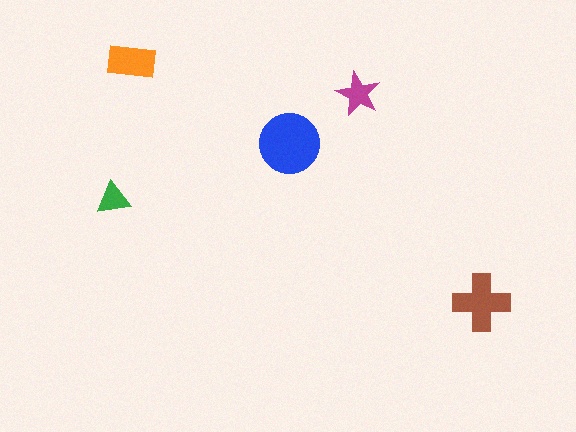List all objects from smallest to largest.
The green triangle, the magenta star, the orange rectangle, the brown cross, the blue circle.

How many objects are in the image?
There are 5 objects in the image.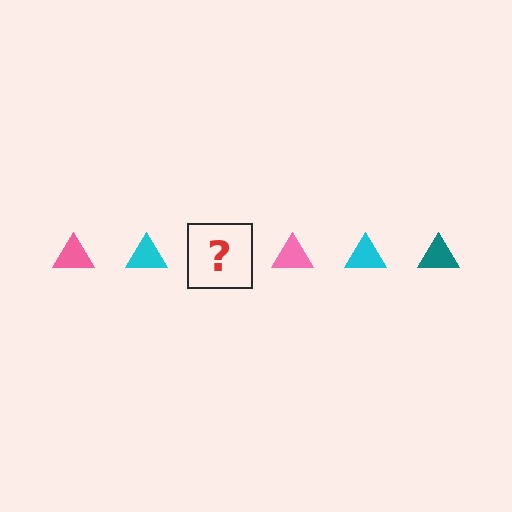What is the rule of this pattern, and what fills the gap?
The rule is that the pattern cycles through pink, cyan, teal triangles. The gap should be filled with a teal triangle.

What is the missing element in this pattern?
The missing element is a teal triangle.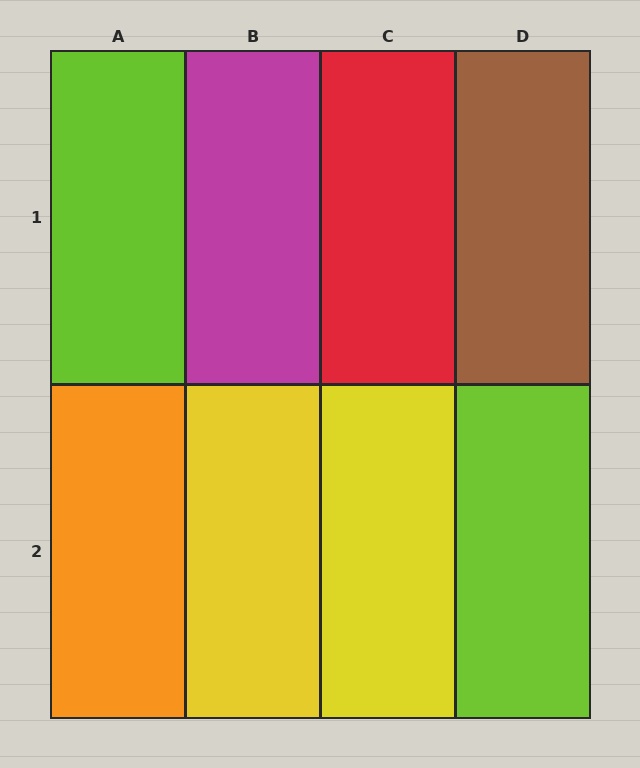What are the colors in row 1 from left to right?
Lime, magenta, red, brown.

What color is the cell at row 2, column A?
Orange.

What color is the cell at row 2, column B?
Yellow.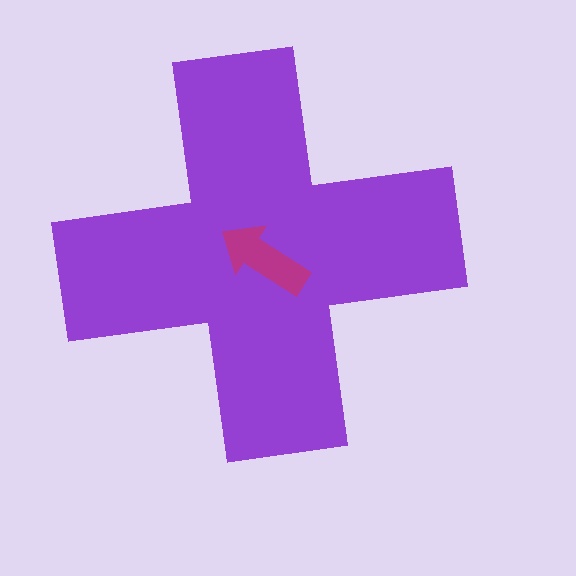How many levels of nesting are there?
2.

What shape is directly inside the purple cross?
The magenta arrow.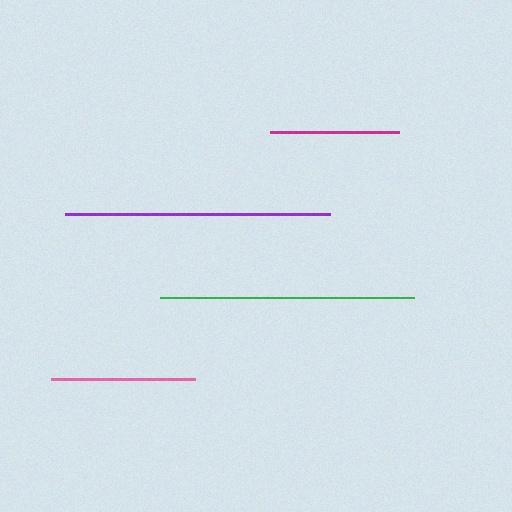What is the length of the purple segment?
The purple segment is approximately 264 pixels long.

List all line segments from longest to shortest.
From longest to shortest: purple, green, pink, magenta.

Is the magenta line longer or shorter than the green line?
The green line is longer than the magenta line.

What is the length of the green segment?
The green segment is approximately 254 pixels long.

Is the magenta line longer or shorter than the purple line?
The purple line is longer than the magenta line.